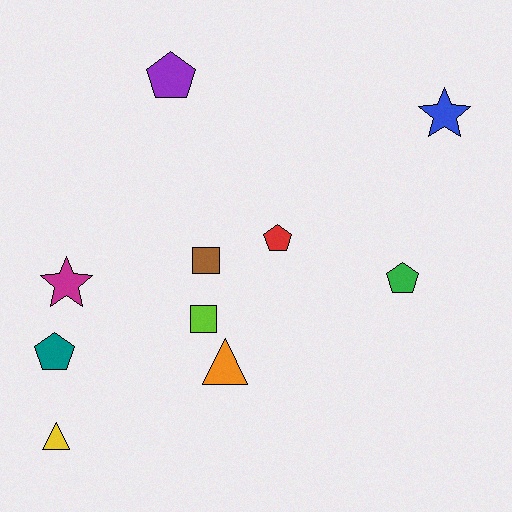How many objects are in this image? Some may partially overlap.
There are 10 objects.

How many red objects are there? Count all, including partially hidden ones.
There is 1 red object.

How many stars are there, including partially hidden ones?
There are 2 stars.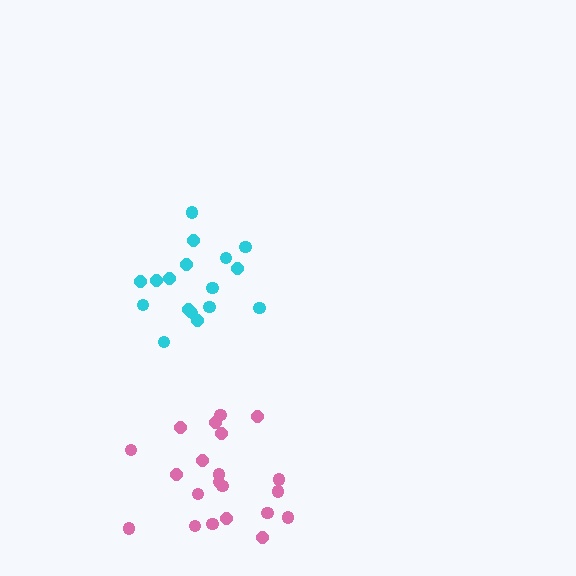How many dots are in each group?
Group 1: 17 dots, Group 2: 21 dots (38 total).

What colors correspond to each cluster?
The clusters are colored: cyan, pink.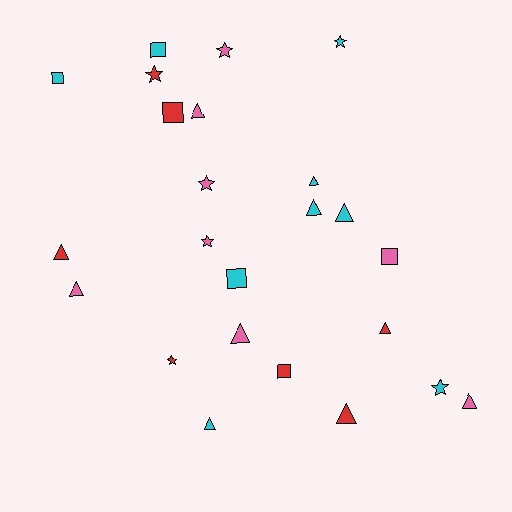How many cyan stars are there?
There are 2 cyan stars.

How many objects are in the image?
There are 24 objects.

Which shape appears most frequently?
Triangle, with 11 objects.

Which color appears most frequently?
Cyan, with 9 objects.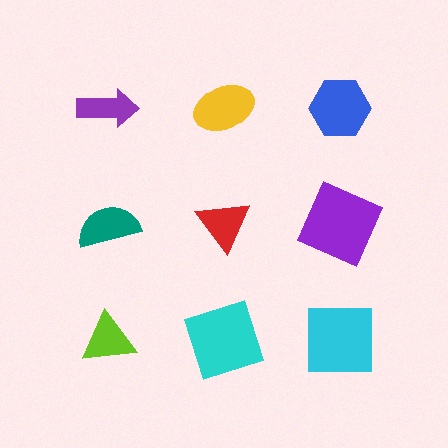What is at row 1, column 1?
A purple arrow.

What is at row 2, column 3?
A purple square.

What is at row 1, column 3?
A blue hexagon.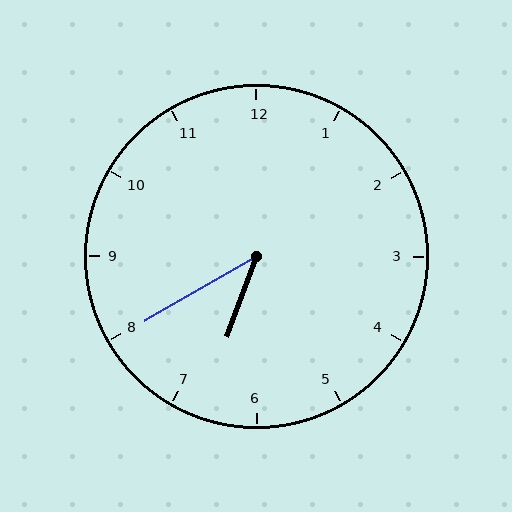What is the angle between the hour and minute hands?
Approximately 40 degrees.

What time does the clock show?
6:40.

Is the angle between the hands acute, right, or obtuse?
It is acute.